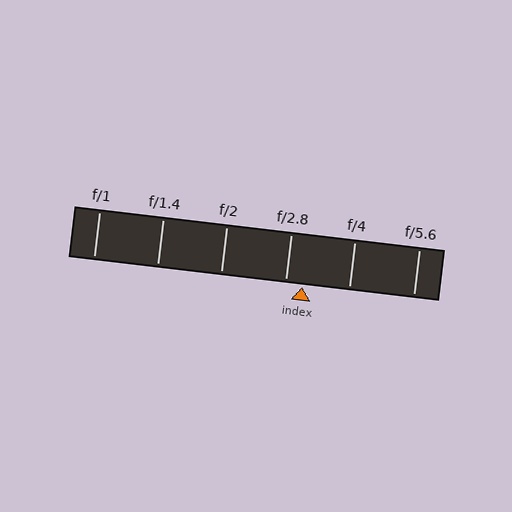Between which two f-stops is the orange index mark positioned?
The index mark is between f/2.8 and f/4.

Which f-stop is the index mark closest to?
The index mark is closest to f/2.8.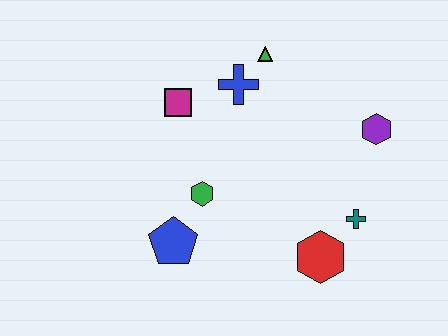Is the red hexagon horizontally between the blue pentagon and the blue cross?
No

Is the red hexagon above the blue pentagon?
No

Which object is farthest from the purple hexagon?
The blue pentagon is farthest from the purple hexagon.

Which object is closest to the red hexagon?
The teal cross is closest to the red hexagon.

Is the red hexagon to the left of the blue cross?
No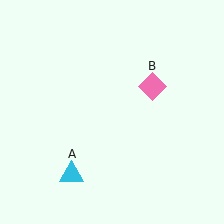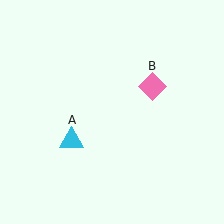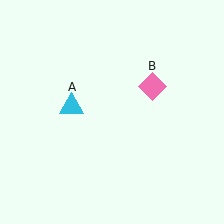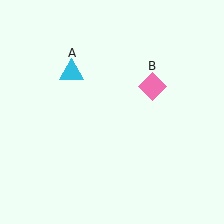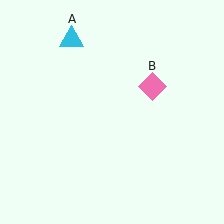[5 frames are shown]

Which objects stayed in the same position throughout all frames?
Pink diamond (object B) remained stationary.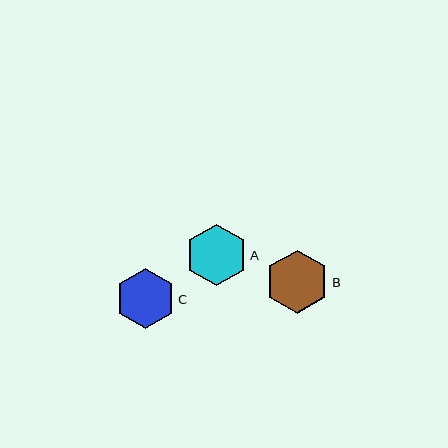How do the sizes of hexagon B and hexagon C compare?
Hexagon B and hexagon C are approximately the same size.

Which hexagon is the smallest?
Hexagon C is the smallest with a size of approximately 60 pixels.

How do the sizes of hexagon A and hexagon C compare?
Hexagon A and hexagon C are approximately the same size.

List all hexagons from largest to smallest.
From largest to smallest: B, A, C.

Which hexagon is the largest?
Hexagon B is the largest with a size of approximately 63 pixels.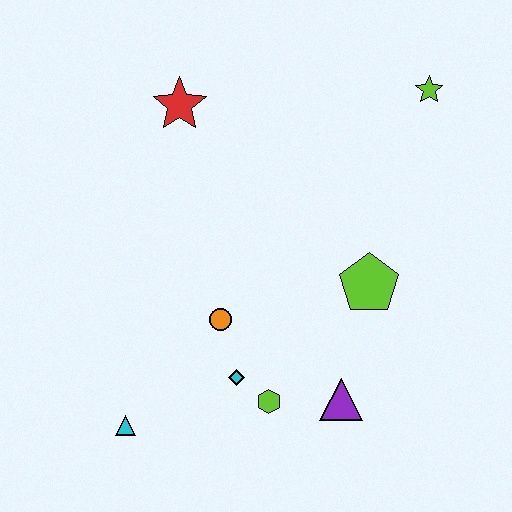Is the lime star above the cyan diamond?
Yes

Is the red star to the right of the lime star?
No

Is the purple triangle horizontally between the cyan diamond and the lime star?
Yes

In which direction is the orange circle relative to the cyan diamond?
The orange circle is above the cyan diamond.